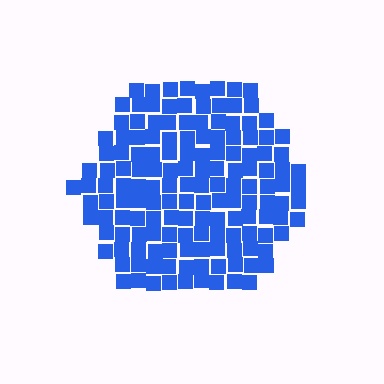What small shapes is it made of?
It is made of small squares.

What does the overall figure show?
The overall figure shows a hexagon.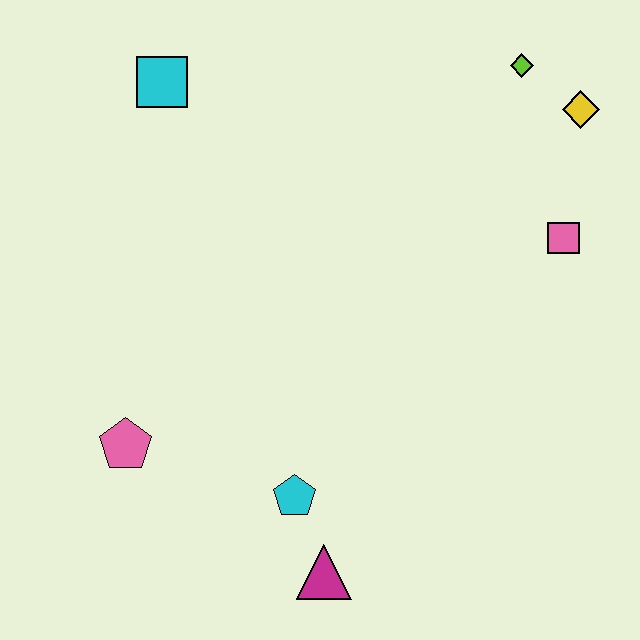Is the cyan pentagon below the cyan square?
Yes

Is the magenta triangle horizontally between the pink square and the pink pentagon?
Yes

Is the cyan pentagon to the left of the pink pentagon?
No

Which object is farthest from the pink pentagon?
The yellow diamond is farthest from the pink pentagon.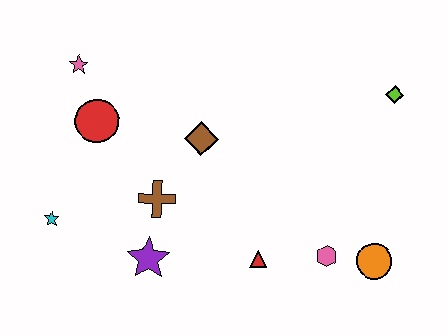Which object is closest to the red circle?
The pink star is closest to the red circle.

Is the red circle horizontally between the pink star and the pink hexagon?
Yes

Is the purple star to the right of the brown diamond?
No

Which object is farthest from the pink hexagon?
The pink star is farthest from the pink hexagon.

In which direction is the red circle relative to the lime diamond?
The red circle is to the left of the lime diamond.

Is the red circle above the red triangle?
Yes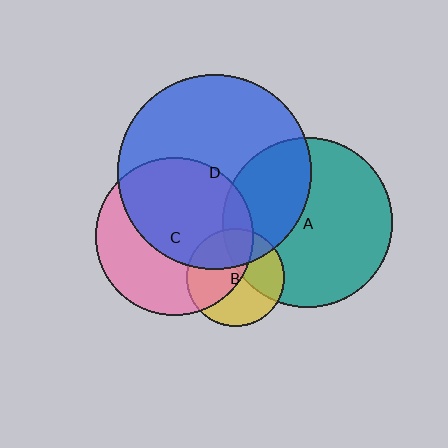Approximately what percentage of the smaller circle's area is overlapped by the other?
Approximately 35%.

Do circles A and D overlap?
Yes.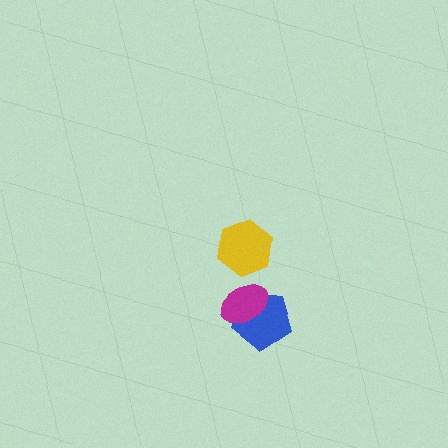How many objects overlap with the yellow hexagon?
0 objects overlap with the yellow hexagon.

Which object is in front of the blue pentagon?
The magenta ellipse is in front of the blue pentagon.